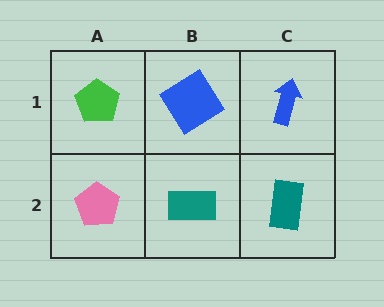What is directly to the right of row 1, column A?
A blue diamond.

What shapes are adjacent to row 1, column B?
A teal rectangle (row 2, column B), a green pentagon (row 1, column A), a blue arrow (row 1, column C).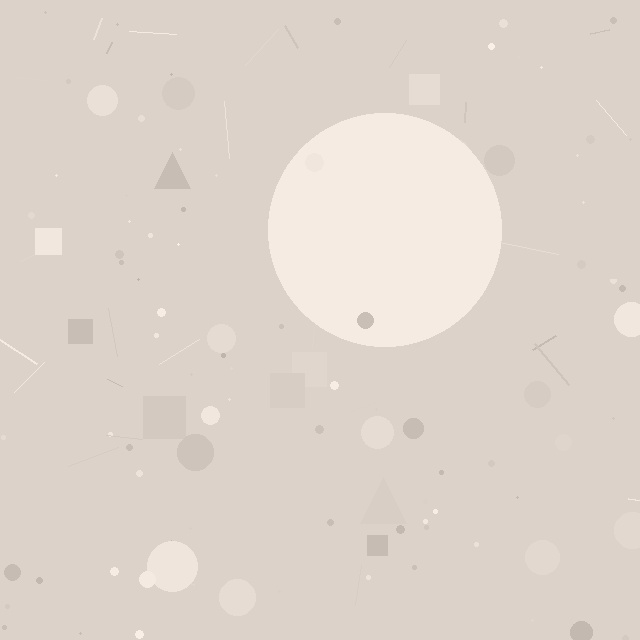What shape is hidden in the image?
A circle is hidden in the image.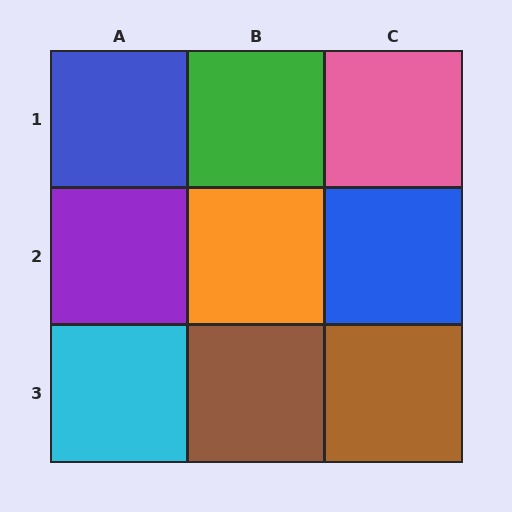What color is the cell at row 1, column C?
Pink.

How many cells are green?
1 cell is green.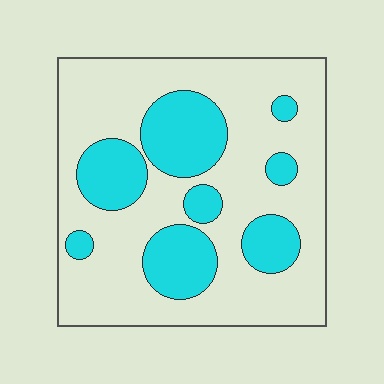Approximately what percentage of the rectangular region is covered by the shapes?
Approximately 30%.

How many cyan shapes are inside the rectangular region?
8.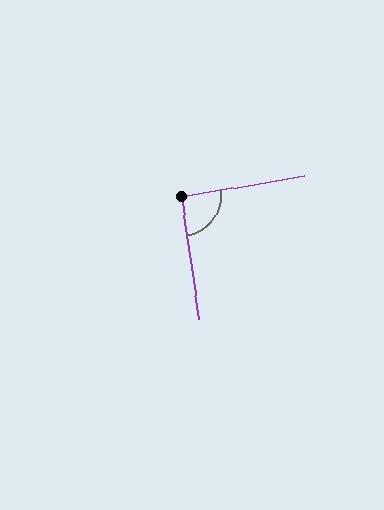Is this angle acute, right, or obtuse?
It is approximately a right angle.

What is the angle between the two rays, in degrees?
Approximately 91 degrees.